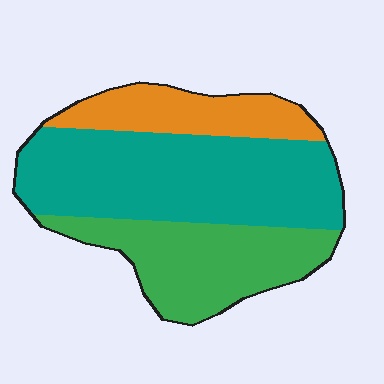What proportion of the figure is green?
Green takes up about one third (1/3) of the figure.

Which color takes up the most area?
Teal, at roughly 50%.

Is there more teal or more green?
Teal.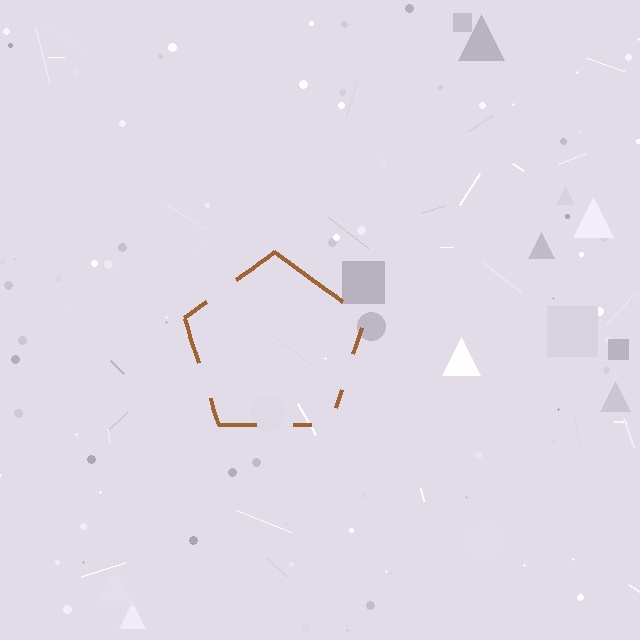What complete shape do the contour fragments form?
The contour fragments form a pentagon.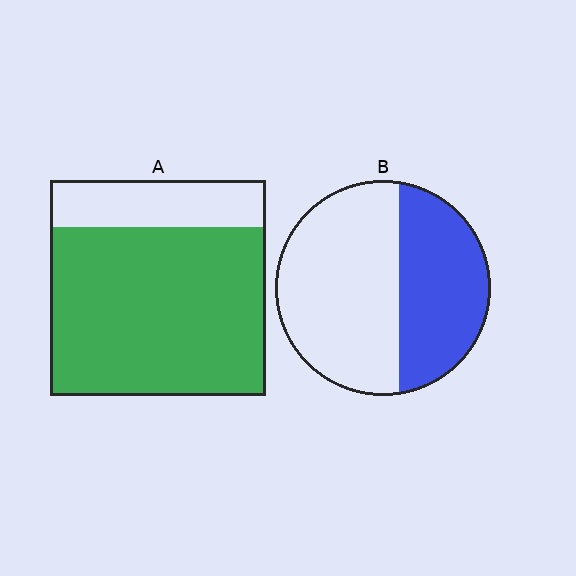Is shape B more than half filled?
No.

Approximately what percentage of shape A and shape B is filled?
A is approximately 80% and B is approximately 40%.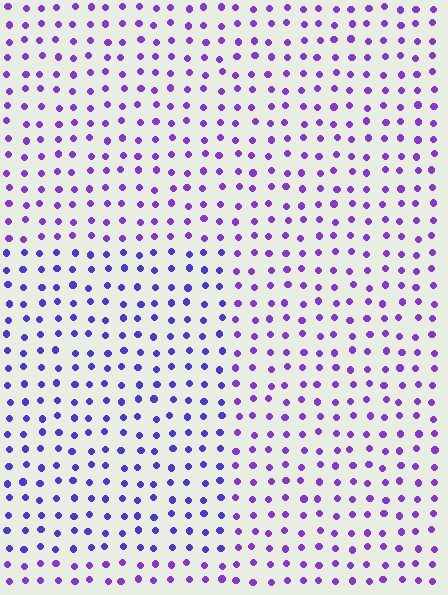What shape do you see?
I see a rectangle.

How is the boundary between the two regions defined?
The boundary is defined purely by a slight shift in hue (about 23 degrees). Spacing, size, and orientation are identical on both sides.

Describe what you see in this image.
The image is filled with small purple elements in a uniform arrangement. A rectangle-shaped region is visible where the elements are tinted to a slightly different hue, forming a subtle color boundary.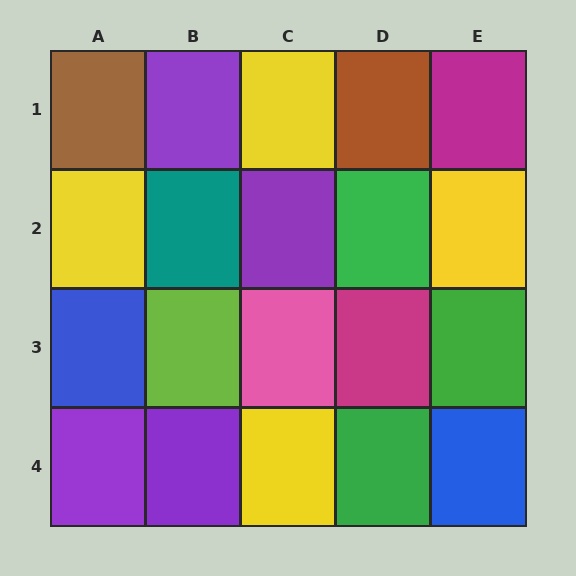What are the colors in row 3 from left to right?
Blue, lime, pink, magenta, green.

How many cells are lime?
1 cell is lime.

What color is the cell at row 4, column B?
Purple.